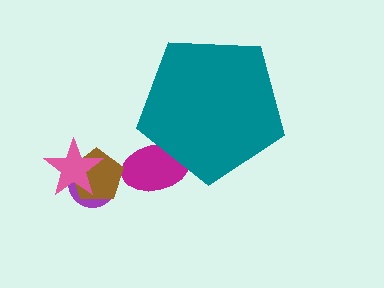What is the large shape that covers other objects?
A teal pentagon.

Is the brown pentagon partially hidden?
No, the brown pentagon is fully visible.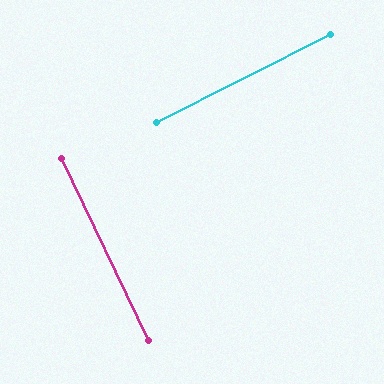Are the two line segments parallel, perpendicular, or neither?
Perpendicular — they meet at approximately 89°.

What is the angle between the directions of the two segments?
Approximately 89 degrees.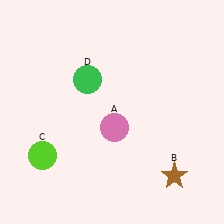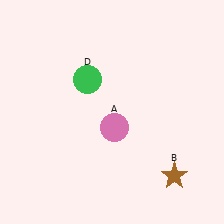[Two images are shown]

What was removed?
The lime circle (C) was removed in Image 2.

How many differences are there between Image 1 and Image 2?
There is 1 difference between the two images.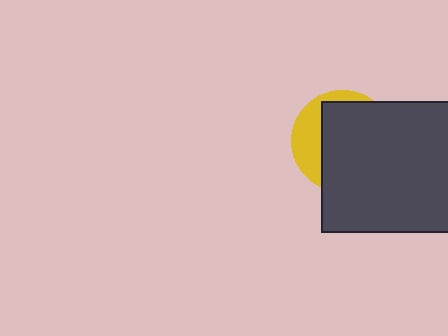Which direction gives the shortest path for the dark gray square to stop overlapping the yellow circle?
Moving right gives the shortest separation.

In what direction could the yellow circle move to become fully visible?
The yellow circle could move left. That would shift it out from behind the dark gray square entirely.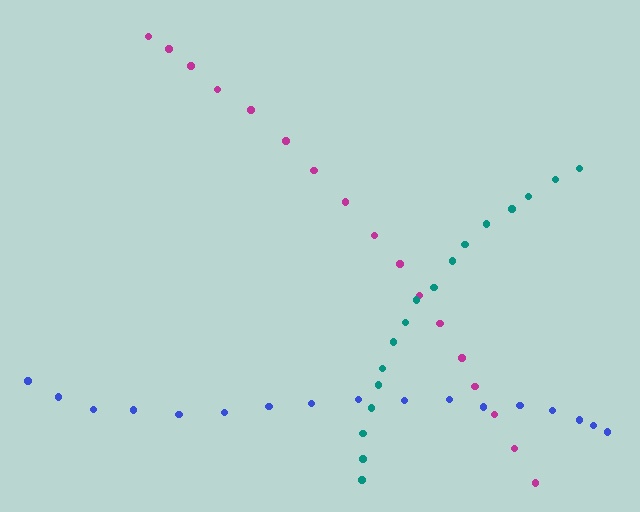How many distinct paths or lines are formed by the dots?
There are 3 distinct paths.